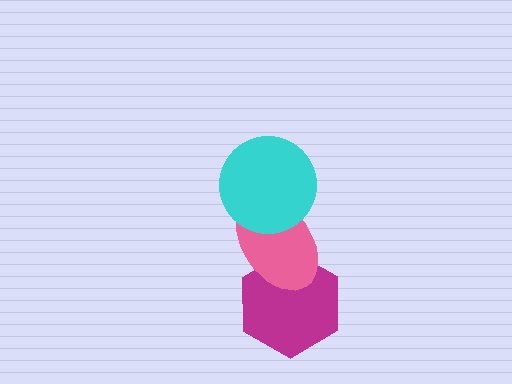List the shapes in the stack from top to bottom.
From top to bottom: the cyan circle, the pink ellipse, the magenta hexagon.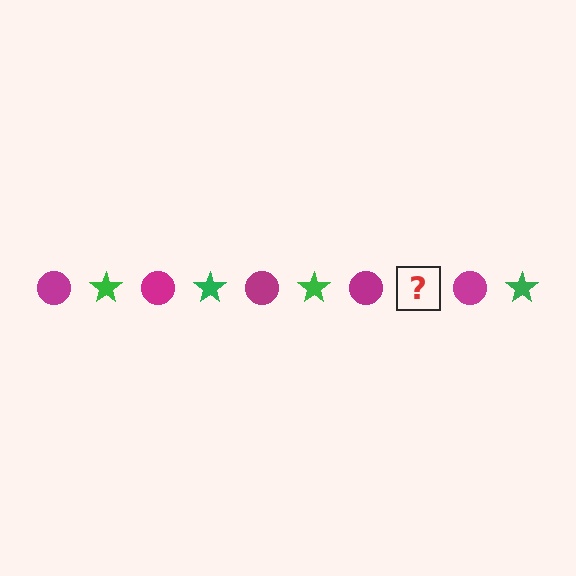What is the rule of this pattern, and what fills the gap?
The rule is that the pattern alternates between magenta circle and green star. The gap should be filled with a green star.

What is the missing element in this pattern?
The missing element is a green star.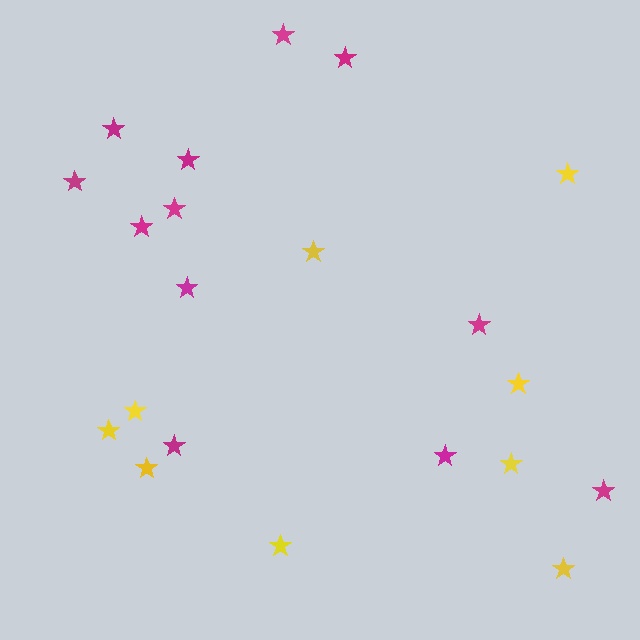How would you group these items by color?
There are 2 groups: one group of magenta stars (12) and one group of yellow stars (9).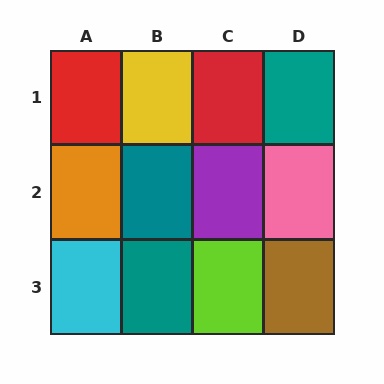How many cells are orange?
1 cell is orange.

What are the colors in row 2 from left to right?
Orange, teal, purple, pink.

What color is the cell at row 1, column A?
Red.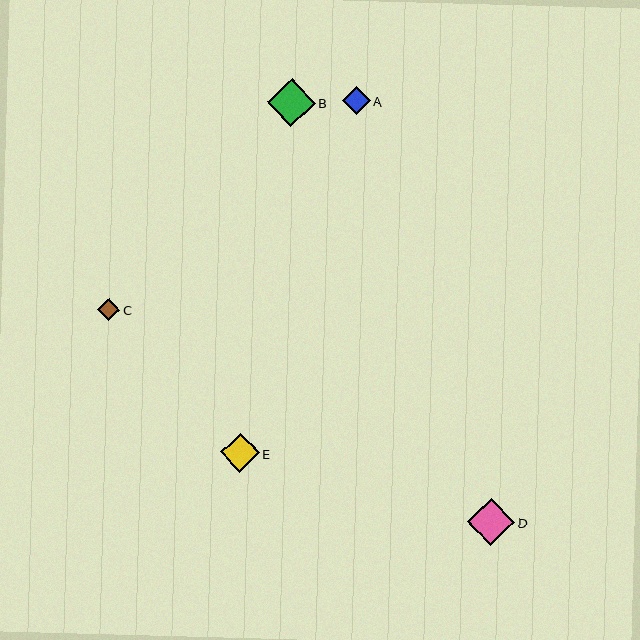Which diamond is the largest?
Diamond B is the largest with a size of approximately 48 pixels.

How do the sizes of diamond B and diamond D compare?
Diamond B and diamond D are approximately the same size.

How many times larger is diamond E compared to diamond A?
Diamond E is approximately 1.4 times the size of diamond A.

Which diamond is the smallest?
Diamond C is the smallest with a size of approximately 22 pixels.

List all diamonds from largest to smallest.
From largest to smallest: B, D, E, A, C.